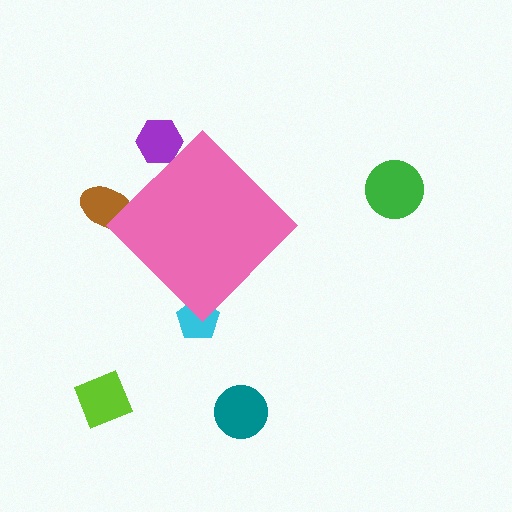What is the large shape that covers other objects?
A pink diamond.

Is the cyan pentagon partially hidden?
Yes, the cyan pentagon is partially hidden behind the pink diamond.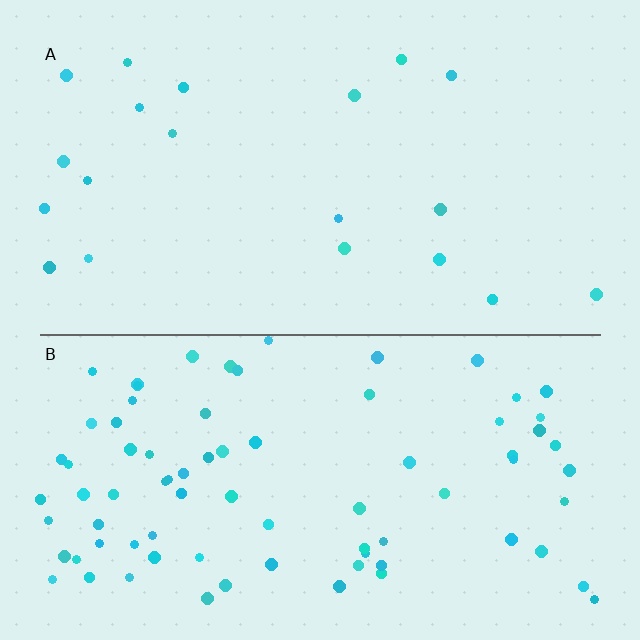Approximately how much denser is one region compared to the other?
Approximately 4.0× — region B over region A.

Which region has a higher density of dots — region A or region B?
B (the bottom).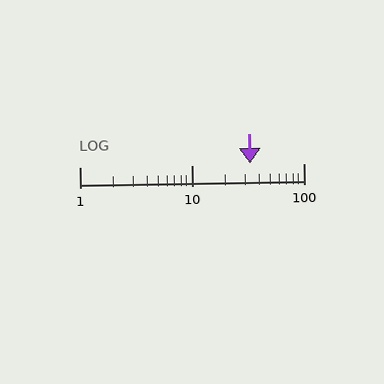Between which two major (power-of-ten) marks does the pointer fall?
The pointer is between 10 and 100.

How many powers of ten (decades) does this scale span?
The scale spans 2 decades, from 1 to 100.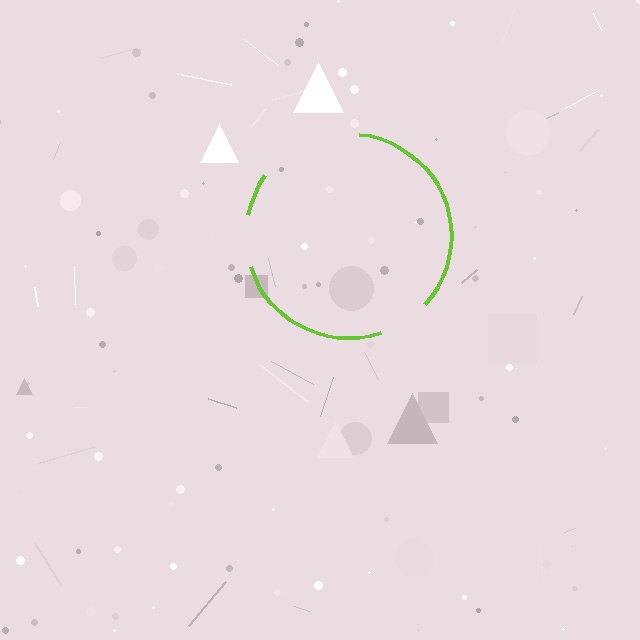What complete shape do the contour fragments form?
The contour fragments form a circle.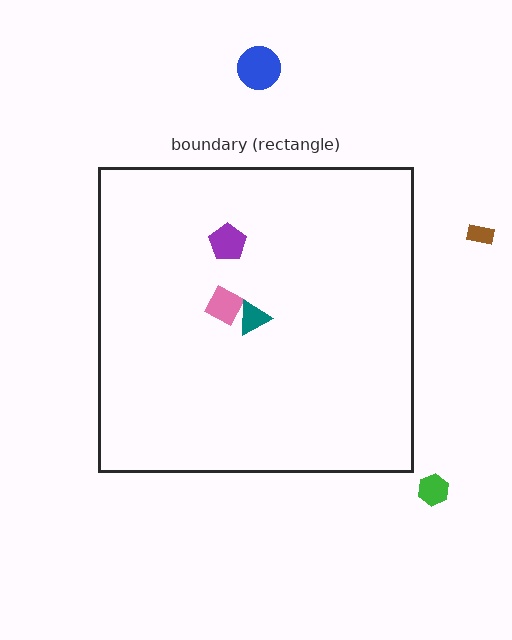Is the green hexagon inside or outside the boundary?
Outside.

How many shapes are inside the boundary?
3 inside, 3 outside.